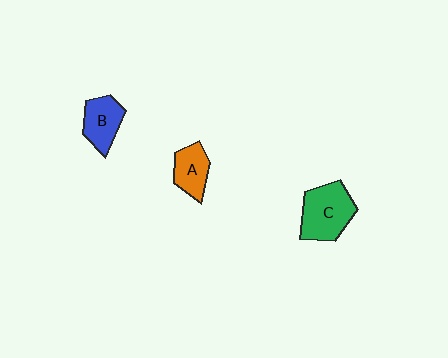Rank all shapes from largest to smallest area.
From largest to smallest: C (green), B (blue), A (orange).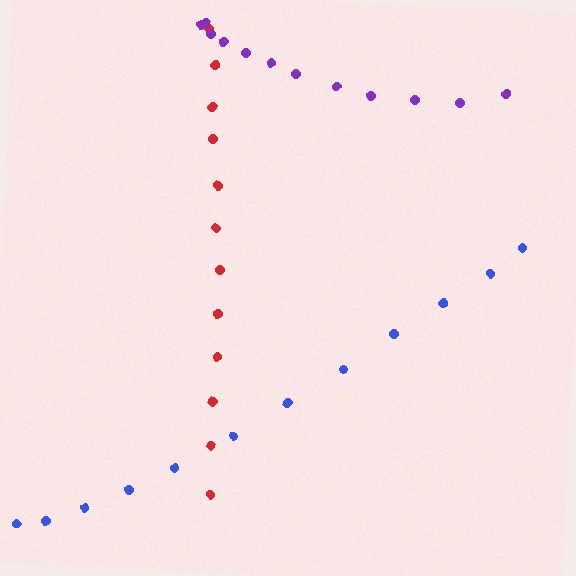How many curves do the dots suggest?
There are 3 distinct paths.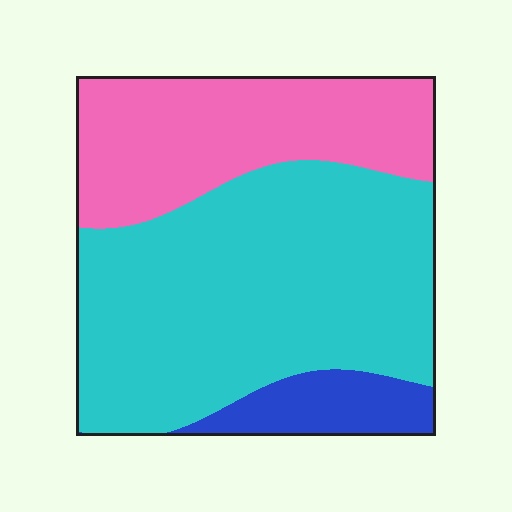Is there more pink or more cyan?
Cyan.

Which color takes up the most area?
Cyan, at roughly 60%.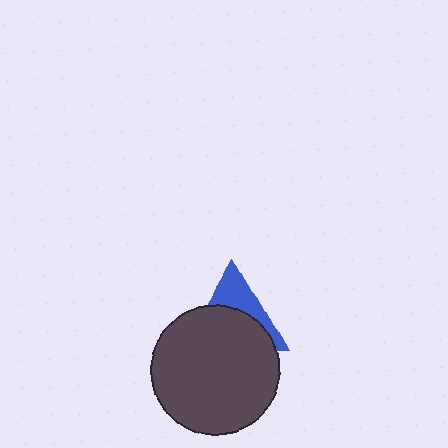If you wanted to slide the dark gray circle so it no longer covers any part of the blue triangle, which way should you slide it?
Slide it down — that is the most direct way to separate the two shapes.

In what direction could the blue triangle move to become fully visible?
The blue triangle could move up. That would shift it out from behind the dark gray circle entirely.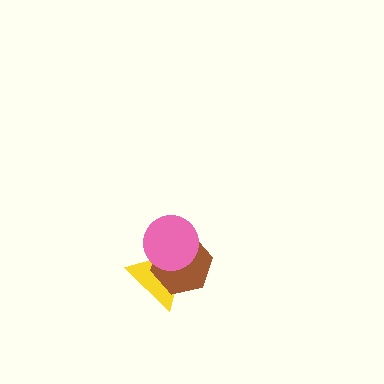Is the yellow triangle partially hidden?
Yes, it is partially covered by another shape.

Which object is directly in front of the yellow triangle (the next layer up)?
The brown hexagon is directly in front of the yellow triangle.